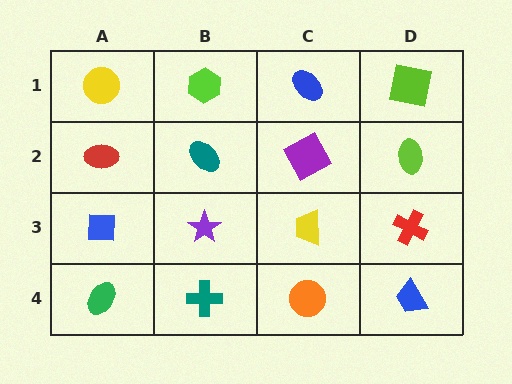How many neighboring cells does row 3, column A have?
3.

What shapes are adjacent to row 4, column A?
A blue square (row 3, column A), a teal cross (row 4, column B).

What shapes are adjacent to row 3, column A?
A red ellipse (row 2, column A), a green ellipse (row 4, column A), a purple star (row 3, column B).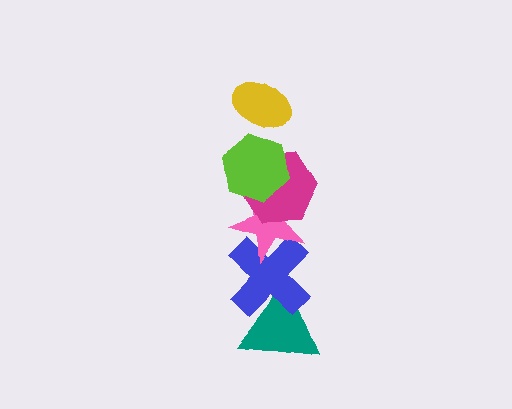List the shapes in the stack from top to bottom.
From top to bottom: the yellow ellipse, the lime hexagon, the magenta hexagon, the pink star, the blue cross, the teal triangle.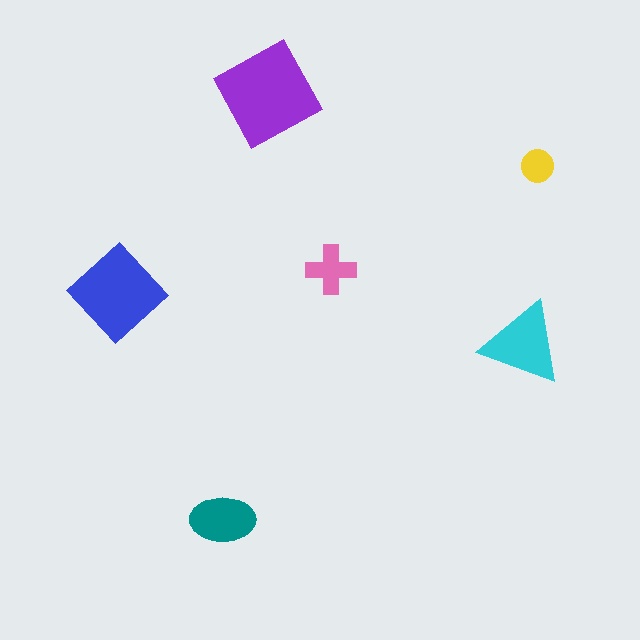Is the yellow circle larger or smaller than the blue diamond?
Smaller.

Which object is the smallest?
The yellow circle.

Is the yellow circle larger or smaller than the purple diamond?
Smaller.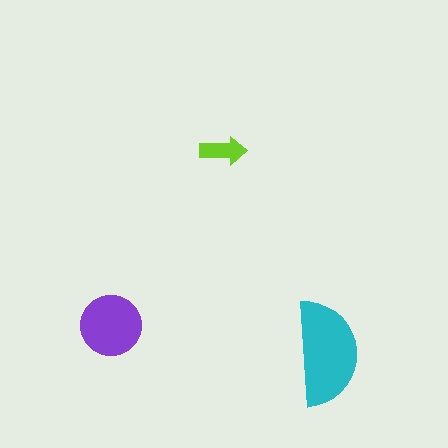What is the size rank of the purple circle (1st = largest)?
2nd.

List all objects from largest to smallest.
The cyan semicircle, the purple circle, the lime arrow.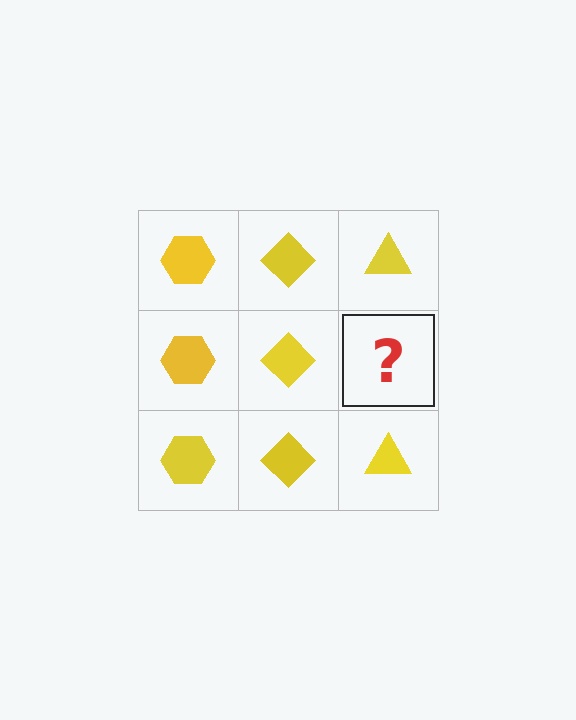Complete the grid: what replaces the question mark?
The question mark should be replaced with a yellow triangle.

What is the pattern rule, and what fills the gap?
The rule is that each column has a consistent shape. The gap should be filled with a yellow triangle.